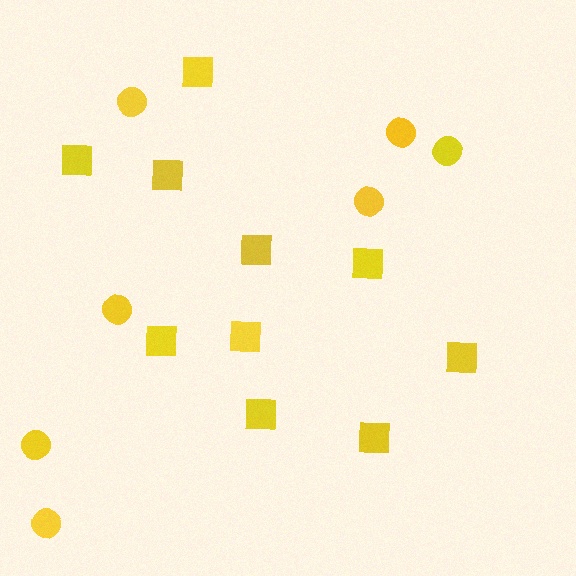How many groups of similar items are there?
There are 2 groups: one group of squares (10) and one group of circles (7).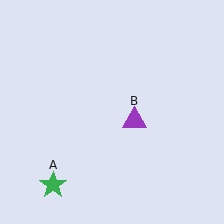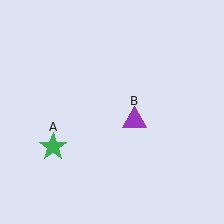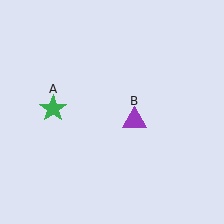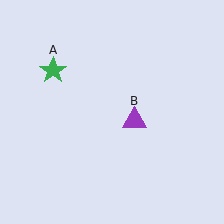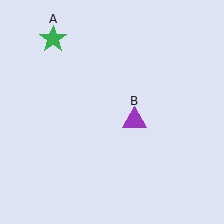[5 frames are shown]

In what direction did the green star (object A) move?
The green star (object A) moved up.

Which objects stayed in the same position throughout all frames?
Purple triangle (object B) remained stationary.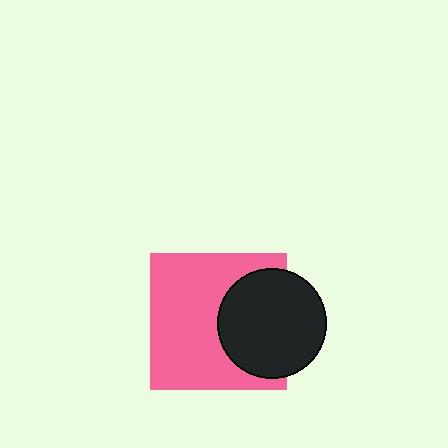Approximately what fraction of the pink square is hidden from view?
Roughly 35% of the pink square is hidden behind the black circle.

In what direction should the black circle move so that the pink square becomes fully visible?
The black circle should move right. That is the shortest direction to clear the overlap and leave the pink square fully visible.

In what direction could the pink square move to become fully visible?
The pink square could move left. That would shift it out from behind the black circle entirely.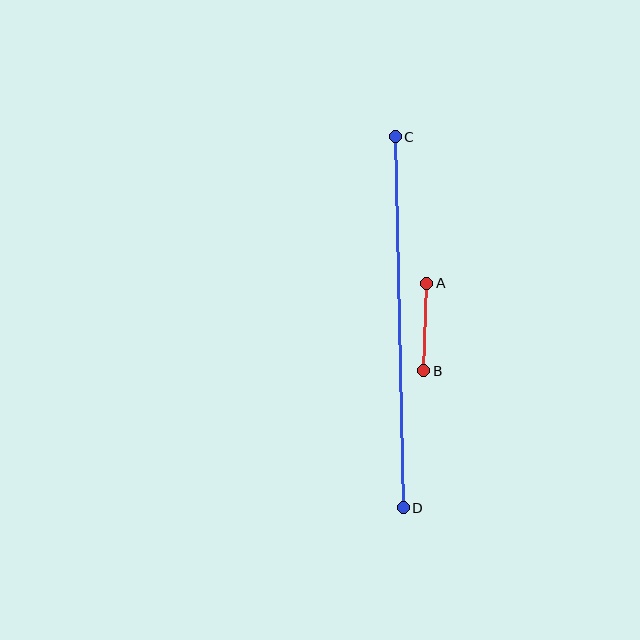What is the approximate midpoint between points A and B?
The midpoint is at approximately (425, 327) pixels.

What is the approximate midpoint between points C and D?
The midpoint is at approximately (399, 322) pixels.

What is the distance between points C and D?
The distance is approximately 371 pixels.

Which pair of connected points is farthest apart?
Points C and D are farthest apart.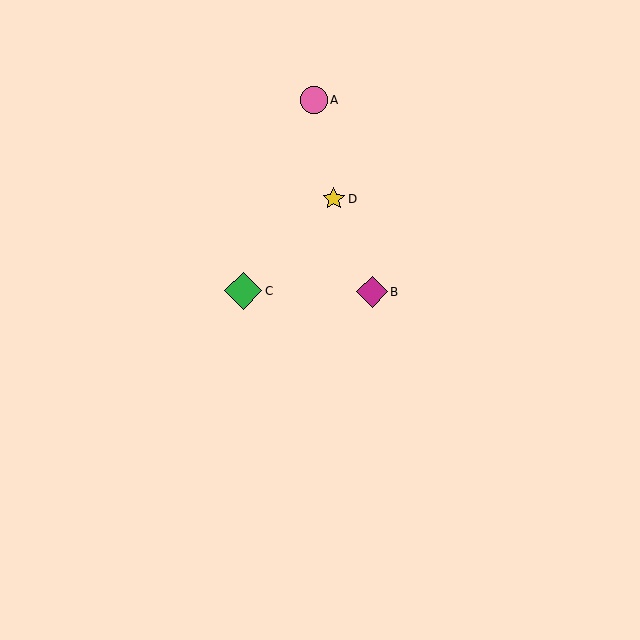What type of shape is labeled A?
Shape A is a pink circle.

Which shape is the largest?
The green diamond (labeled C) is the largest.